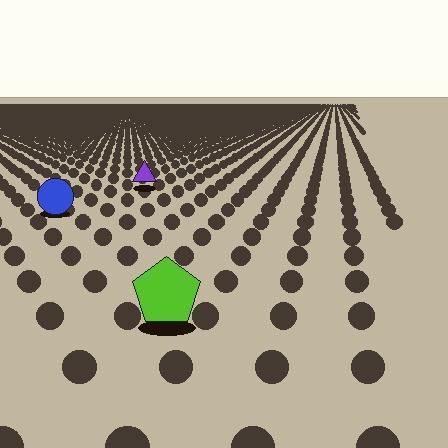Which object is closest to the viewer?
The lime pentagon is closest. The texture marks near it are larger and more spread out.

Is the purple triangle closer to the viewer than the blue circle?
No. The blue circle is closer — you can tell from the texture gradient: the ground texture is coarser near it.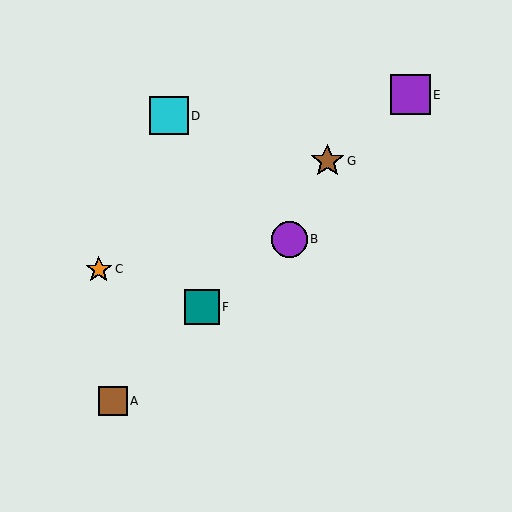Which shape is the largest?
The purple square (labeled E) is the largest.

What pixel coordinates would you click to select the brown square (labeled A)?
Click at (113, 401) to select the brown square A.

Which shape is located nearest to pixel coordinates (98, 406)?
The brown square (labeled A) at (113, 401) is nearest to that location.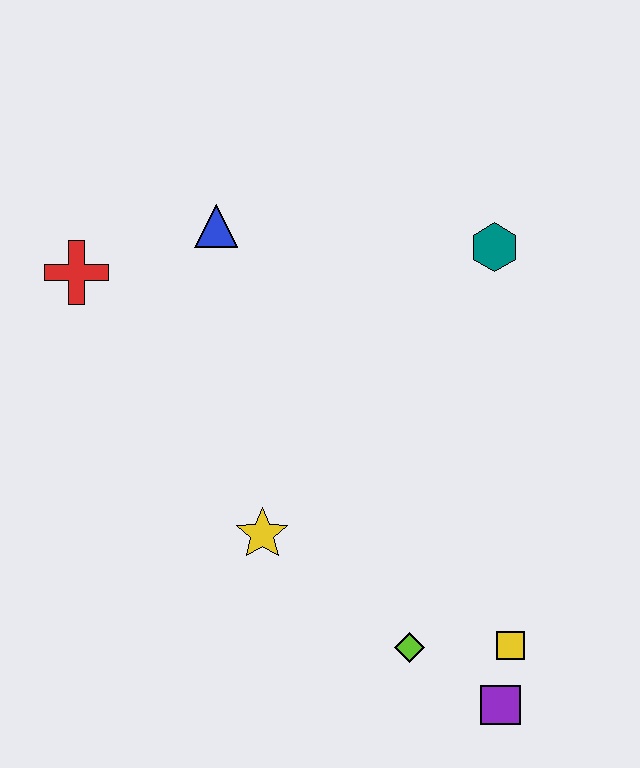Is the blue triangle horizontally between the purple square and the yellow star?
No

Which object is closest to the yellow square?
The purple square is closest to the yellow square.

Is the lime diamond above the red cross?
No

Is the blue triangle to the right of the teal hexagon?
No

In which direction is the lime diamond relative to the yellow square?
The lime diamond is to the left of the yellow square.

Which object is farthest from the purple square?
The red cross is farthest from the purple square.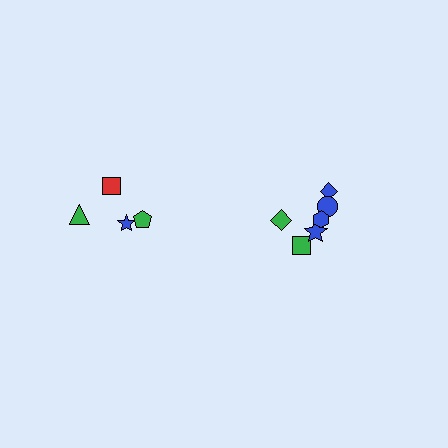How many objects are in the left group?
There are 4 objects.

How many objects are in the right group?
There are 6 objects.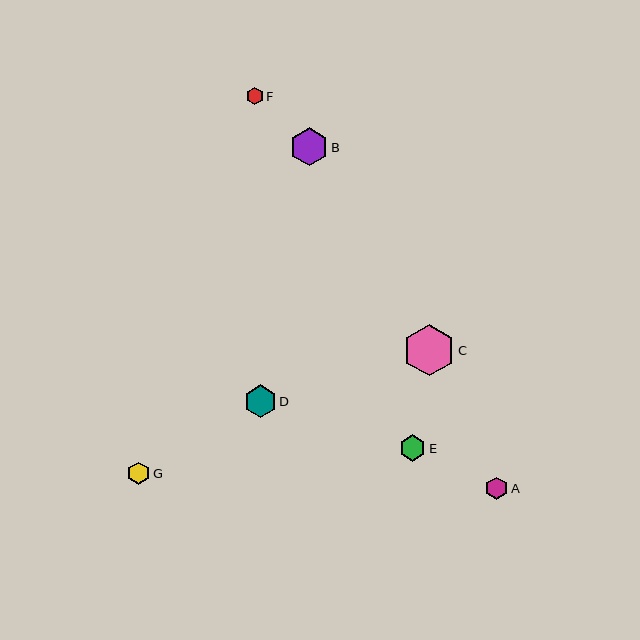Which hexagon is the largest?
Hexagon C is the largest with a size of approximately 52 pixels.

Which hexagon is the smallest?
Hexagon F is the smallest with a size of approximately 17 pixels.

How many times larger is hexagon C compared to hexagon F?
Hexagon C is approximately 3.0 times the size of hexagon F.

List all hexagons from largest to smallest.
From largest to smallest: C, B, D, E, G, A, F.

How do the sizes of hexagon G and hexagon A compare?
Hexagon G and hexagon A are approximately the same size.